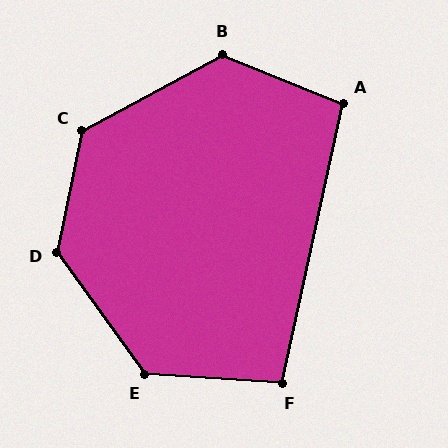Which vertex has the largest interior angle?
D, at approximately 132 degrees.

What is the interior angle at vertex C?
Approximately 130 degrees (obtuse).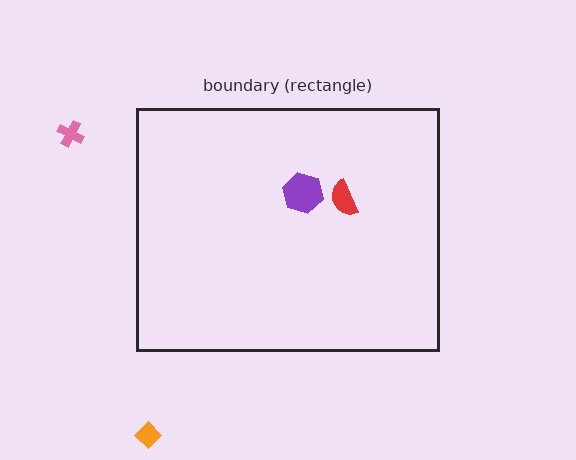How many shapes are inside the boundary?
2 inside, 2 outside.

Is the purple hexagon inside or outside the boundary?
Inside.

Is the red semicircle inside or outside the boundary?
Inside.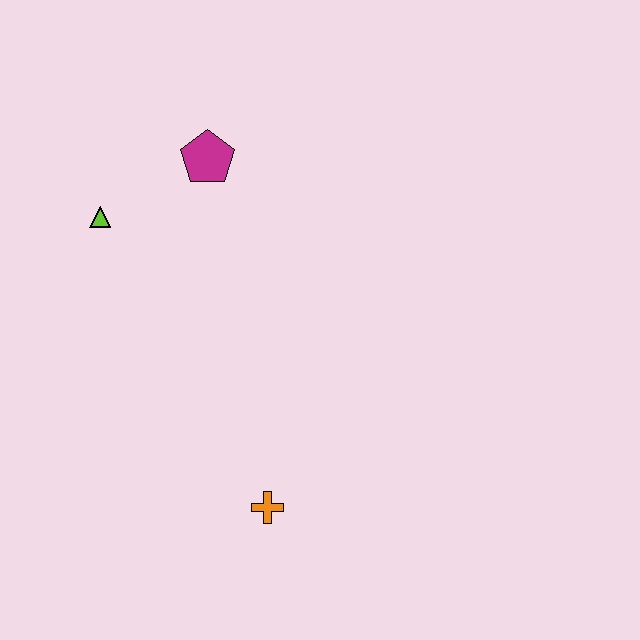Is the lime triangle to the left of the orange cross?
Yes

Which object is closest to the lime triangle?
The magenta pentagon is closest to the lime triangle.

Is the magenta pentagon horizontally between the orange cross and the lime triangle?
Yes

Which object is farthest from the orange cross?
The magenta pentagon is farthest from the orange cross.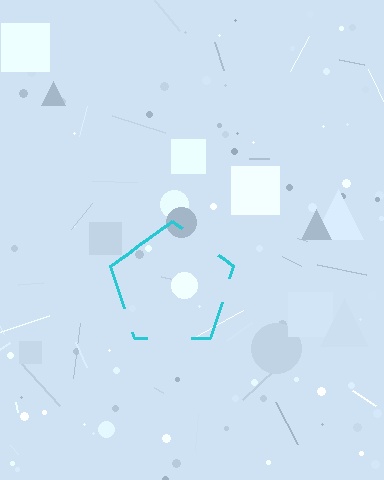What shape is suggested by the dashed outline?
The dashed outline suggests a pentagon.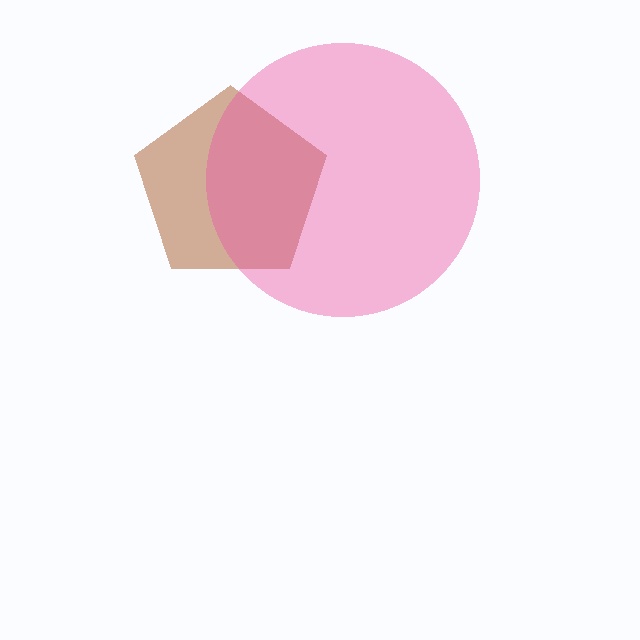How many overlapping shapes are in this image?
There are 2 overlapping shapes in the image.